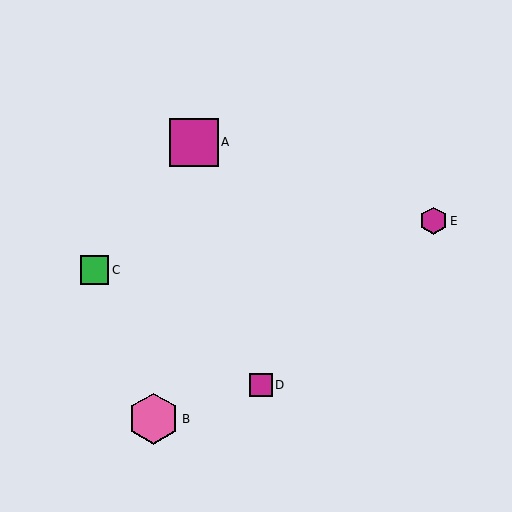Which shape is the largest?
The pink hexagon (labeled B) is the largest.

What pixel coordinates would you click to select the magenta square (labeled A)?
Click at (194, 142) to select the magenta square A.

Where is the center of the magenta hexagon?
The center of the magenta hexagon is at (433, 221).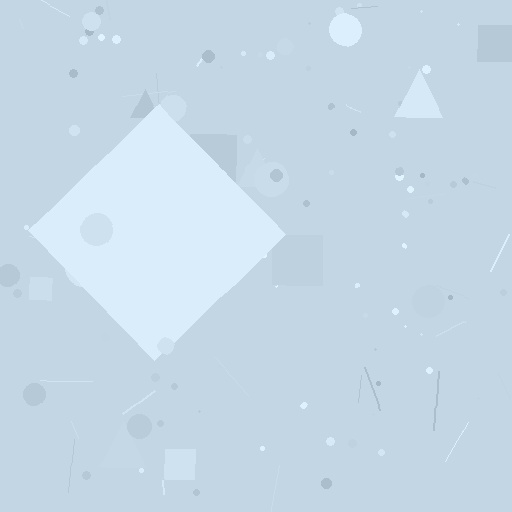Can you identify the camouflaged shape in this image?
The camouflaged shape is a diamond.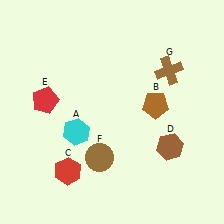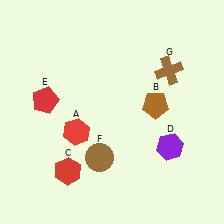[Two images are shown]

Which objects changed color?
A changed from cyan to red. D changed from brown to purple.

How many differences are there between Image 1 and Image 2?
There are 2 differences between the two images.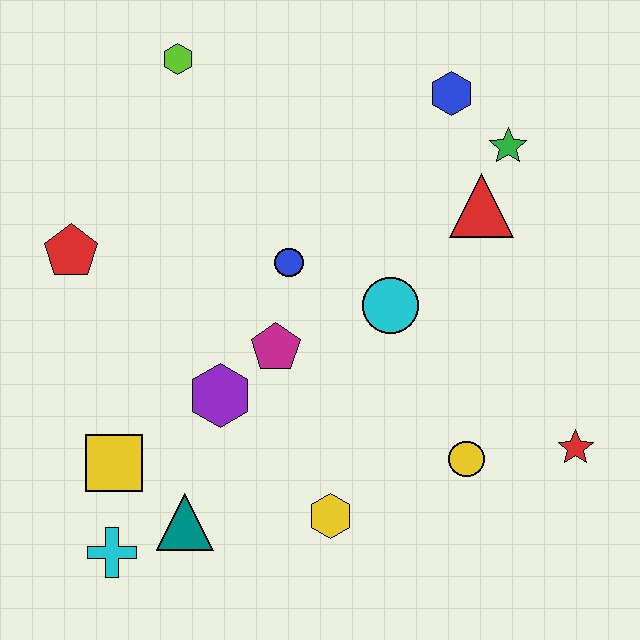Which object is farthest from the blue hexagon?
The cyan cross is farthest from the blue hexagon.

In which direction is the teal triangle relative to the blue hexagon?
The teal triangle is below the blue hexagon.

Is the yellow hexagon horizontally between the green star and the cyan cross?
Yes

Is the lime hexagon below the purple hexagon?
No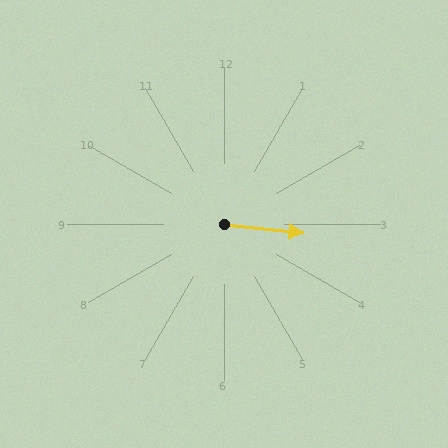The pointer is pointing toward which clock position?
Roughly 3 o'clock.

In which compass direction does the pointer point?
East.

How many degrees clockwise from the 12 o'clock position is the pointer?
Approximately 96 degrees.